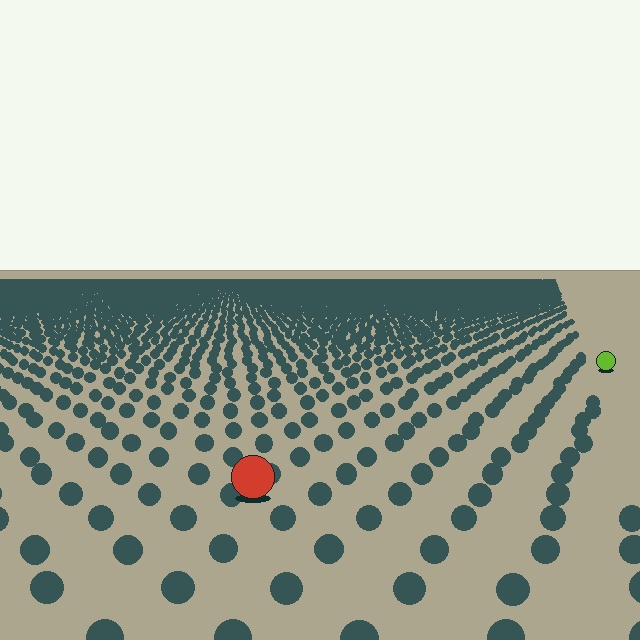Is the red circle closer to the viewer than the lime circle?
Yes. The red circle is closer — you can tell from the texture gradient: the ground texture is coarser near it.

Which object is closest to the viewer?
The red circle is closest. The texture marks near it are larger and more spread out.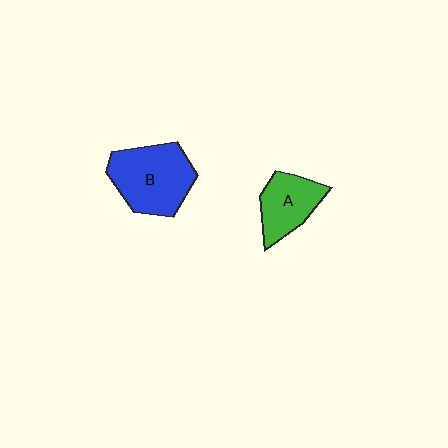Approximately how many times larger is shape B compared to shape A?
Approximately 1.5 times.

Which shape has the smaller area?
Shape A (green).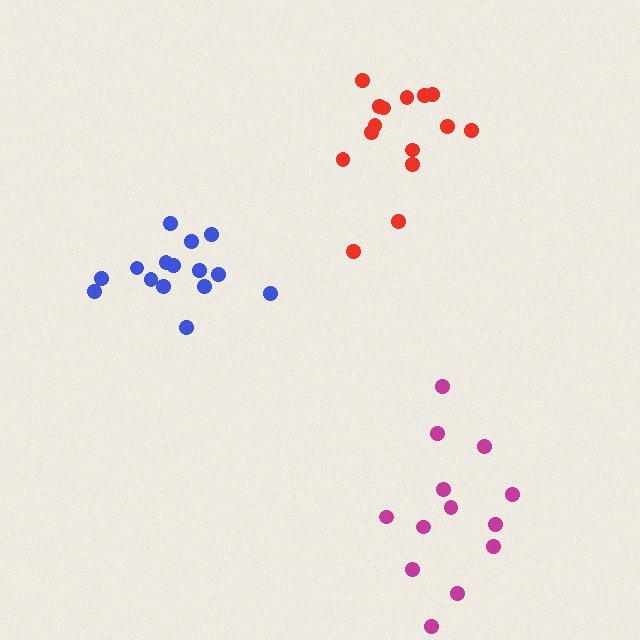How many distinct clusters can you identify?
There are 3 distinct clusters.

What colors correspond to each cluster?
The clusters are colored: blue, magenta, red.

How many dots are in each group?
Group 1: 15 dots, Group 2: 13 dots, Group 3: 15 dots (43 total).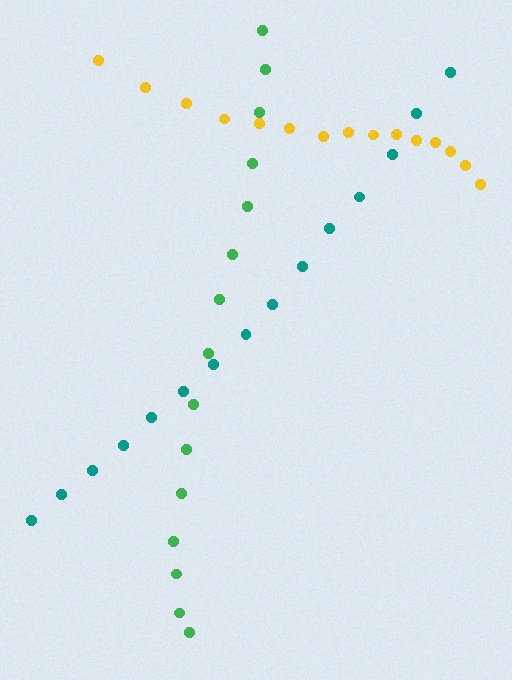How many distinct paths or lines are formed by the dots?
There are 3 distinct paths.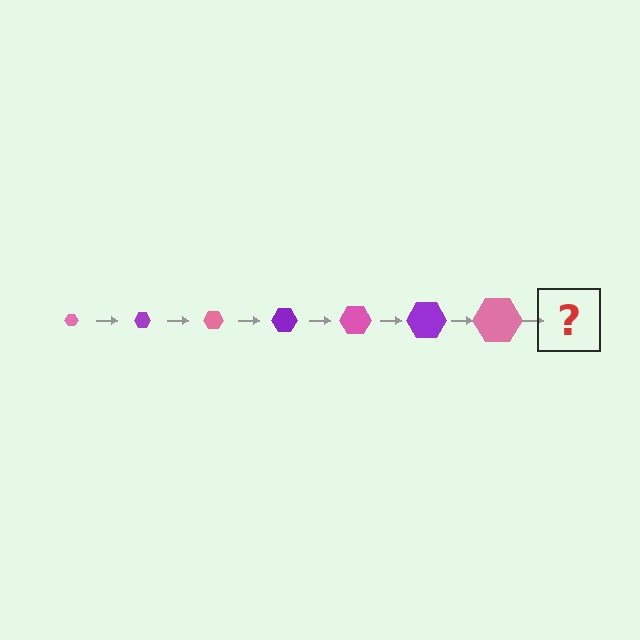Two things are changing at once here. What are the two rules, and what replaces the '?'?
The two rules are that the hexagon grows larger each step and the color cycles through pink and purple. The '?' should be a purple hexagon, larger than the previous one.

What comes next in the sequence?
The next element should be a purple hexagon, larger than the previous one.